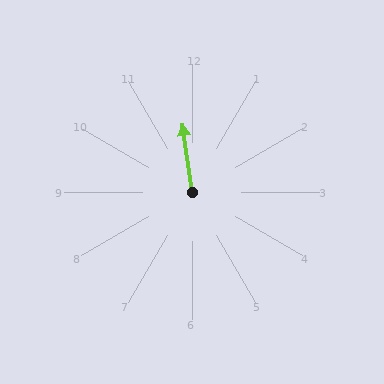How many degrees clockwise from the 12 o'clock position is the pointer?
Approximately 352 degrees.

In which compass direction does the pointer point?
North.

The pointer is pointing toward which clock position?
Roughly 12 o'clock.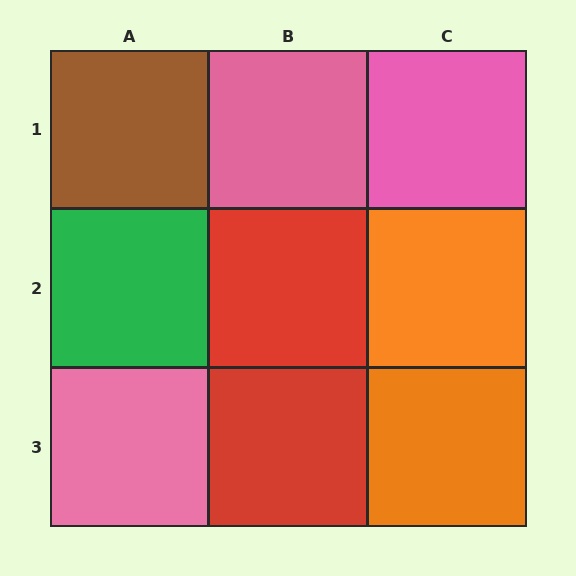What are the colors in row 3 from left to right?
Pink, red, orange.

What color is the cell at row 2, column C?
Orange.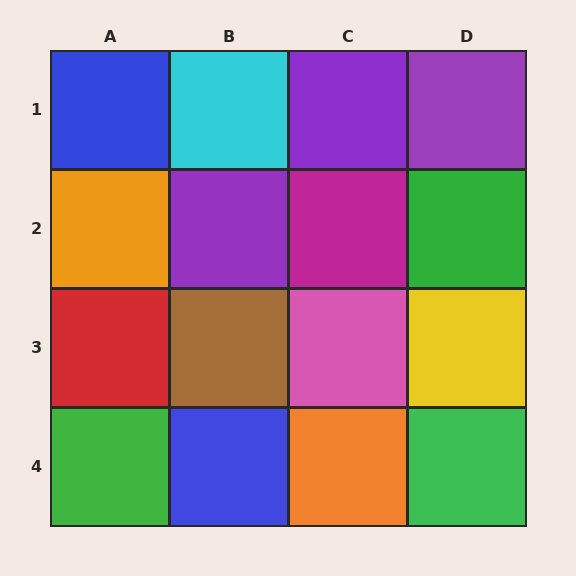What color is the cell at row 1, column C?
Purple.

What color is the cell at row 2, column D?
Green.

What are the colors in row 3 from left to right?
Red, brown, pink, yellow.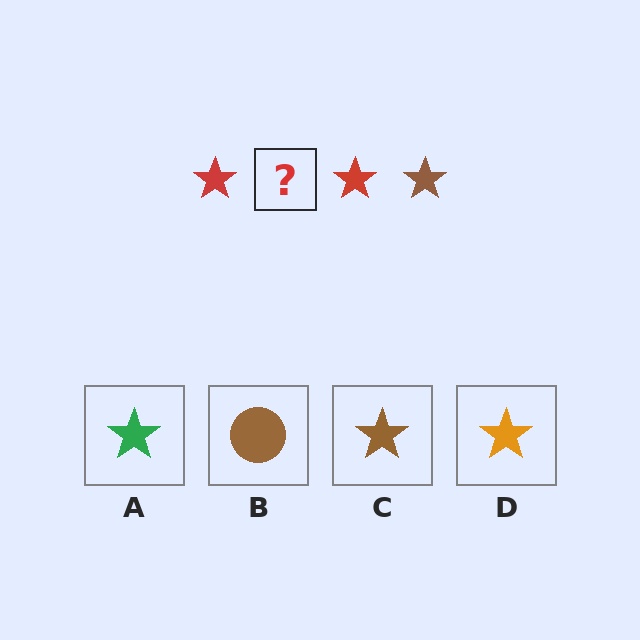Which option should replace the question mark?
Option C.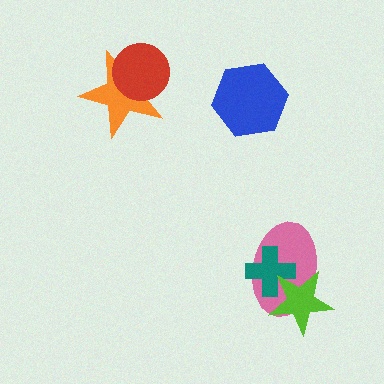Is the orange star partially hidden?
Yes, it is partially covered by another shape.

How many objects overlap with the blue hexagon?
0 objects overlap with the blue hexagon.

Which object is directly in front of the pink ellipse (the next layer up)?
The teal cross is directly in front of the pink ellipse.